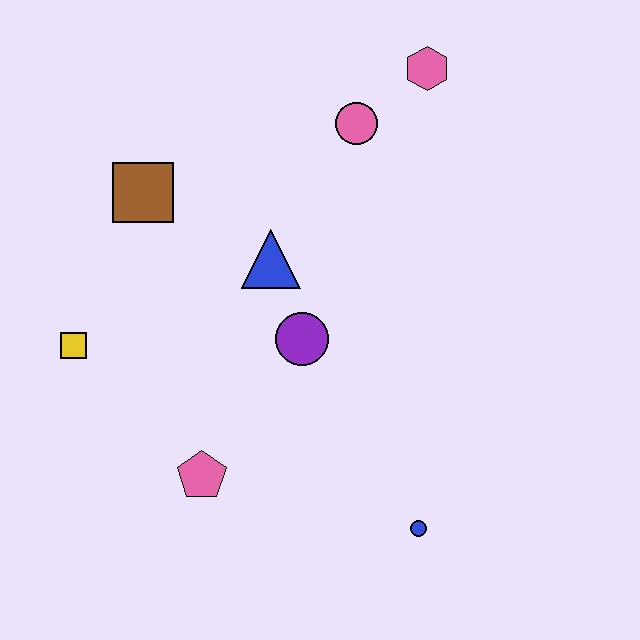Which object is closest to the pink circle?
The pink hexagon is closest to the pink circle.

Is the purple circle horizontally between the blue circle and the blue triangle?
Yes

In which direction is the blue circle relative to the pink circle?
The blue circle is below the pink circle.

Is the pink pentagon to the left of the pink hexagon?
Yes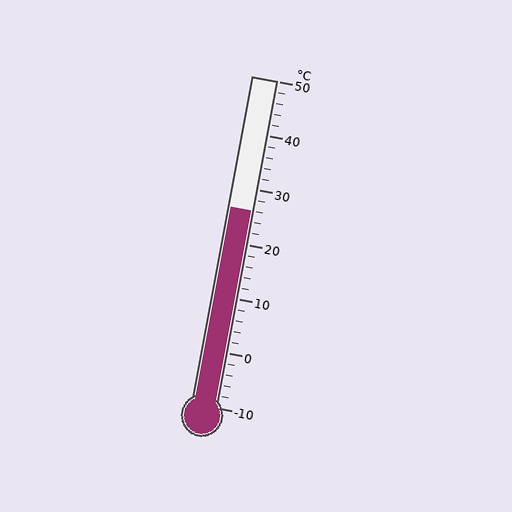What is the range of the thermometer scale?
The thermometer scale ranges from -10°C to 50°C.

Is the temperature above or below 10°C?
The temperature is above 10°C.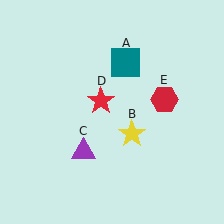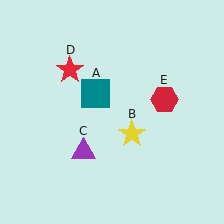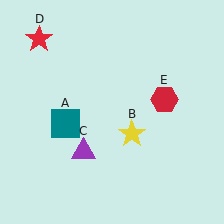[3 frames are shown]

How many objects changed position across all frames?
2 objects changed position: teal square (object A), red star (object D).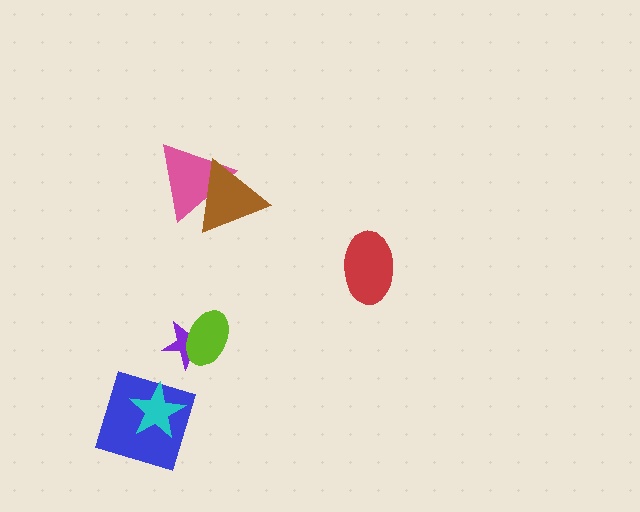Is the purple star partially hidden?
Yes, it is partially covered by another shape.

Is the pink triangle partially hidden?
Yes, it is partially covered by another shape.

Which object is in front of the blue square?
The cyan star is in front of the blue square.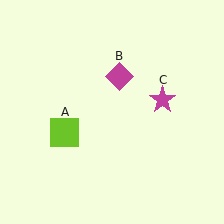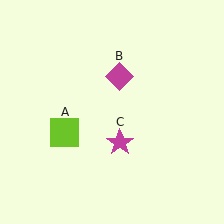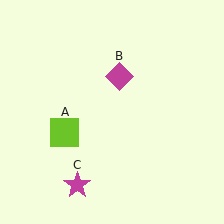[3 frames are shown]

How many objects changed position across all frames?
1 object changed position: magenta star (object C).